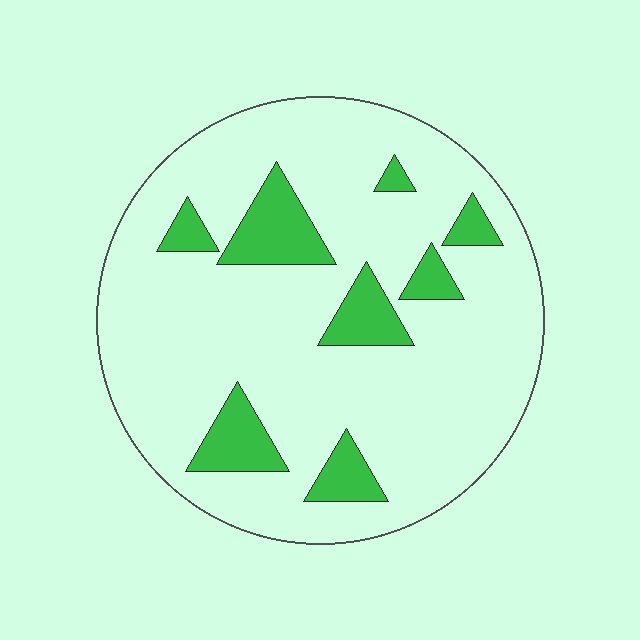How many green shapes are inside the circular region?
8.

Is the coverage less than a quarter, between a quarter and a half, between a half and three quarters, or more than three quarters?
Less than a quarter.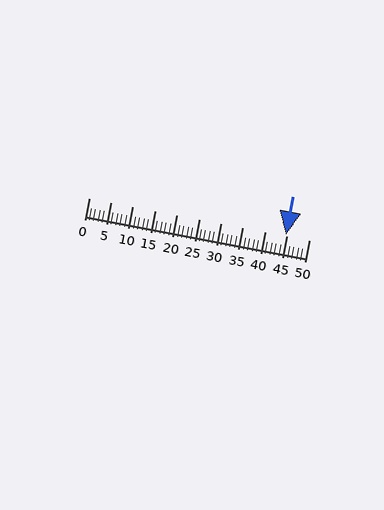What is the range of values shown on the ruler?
The ruler shows values from 0 to 50.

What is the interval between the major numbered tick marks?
The major tick marks are spaced 5 units apart.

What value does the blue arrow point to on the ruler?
The blue arrow points to approximately 45.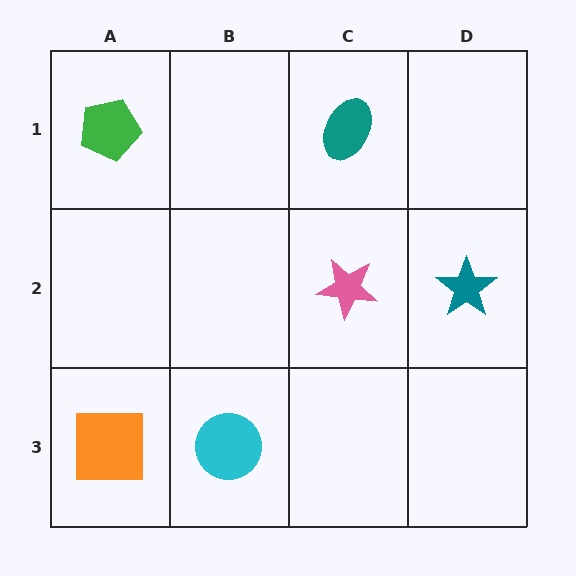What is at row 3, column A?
An orange square.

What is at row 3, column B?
A cyan circle.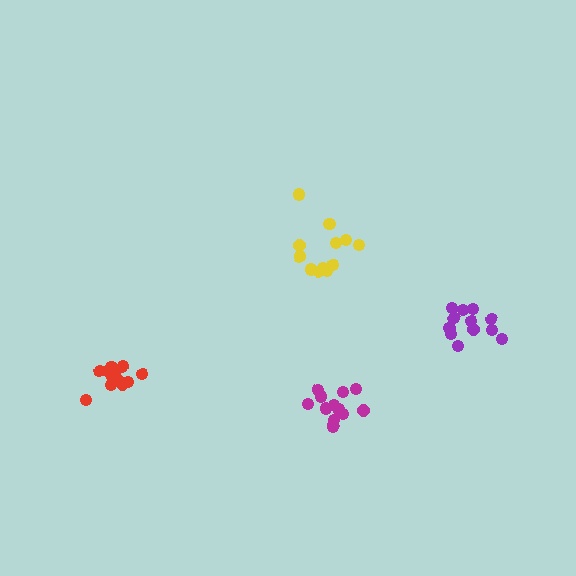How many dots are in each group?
Group 1: 12 dots, Group 2: 12 dots, Group 3: 13 dots, Group 4: 14 dots (51 total).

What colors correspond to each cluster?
The clusters are colored: yellow, purple, red, magenta.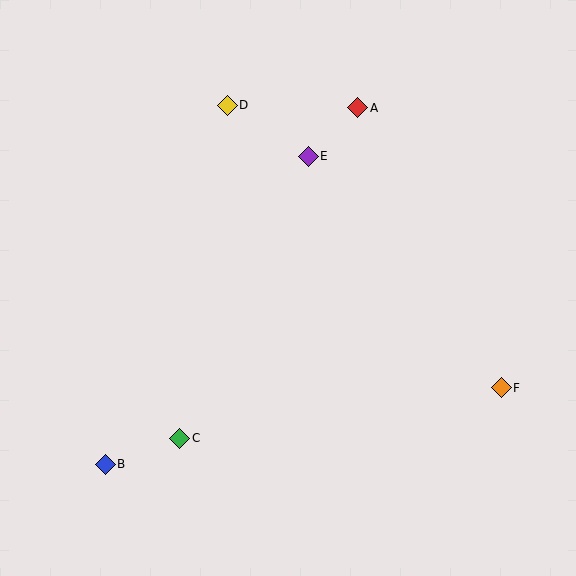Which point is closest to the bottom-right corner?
Point F is closest to the bottom-right corner.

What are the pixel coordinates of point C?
Point C is at (180, 438).